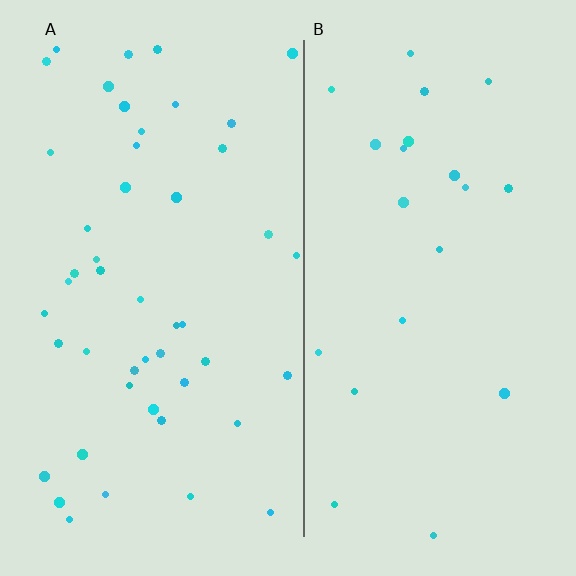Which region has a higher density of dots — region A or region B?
A (the left).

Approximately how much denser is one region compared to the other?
Approximately 2.2× — region A over region B.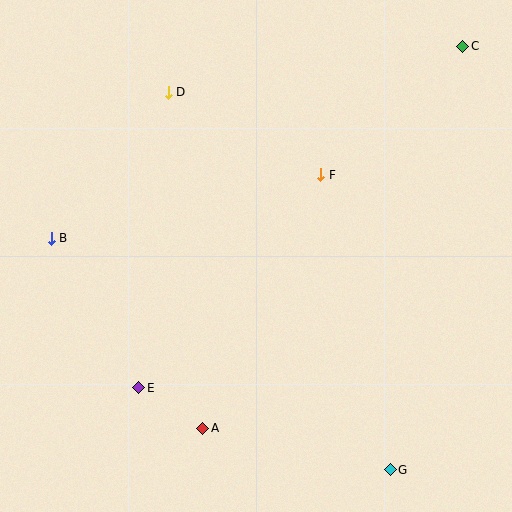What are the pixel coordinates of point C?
Point C is at (463, 46).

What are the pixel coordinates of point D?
Point D is at (168, 92).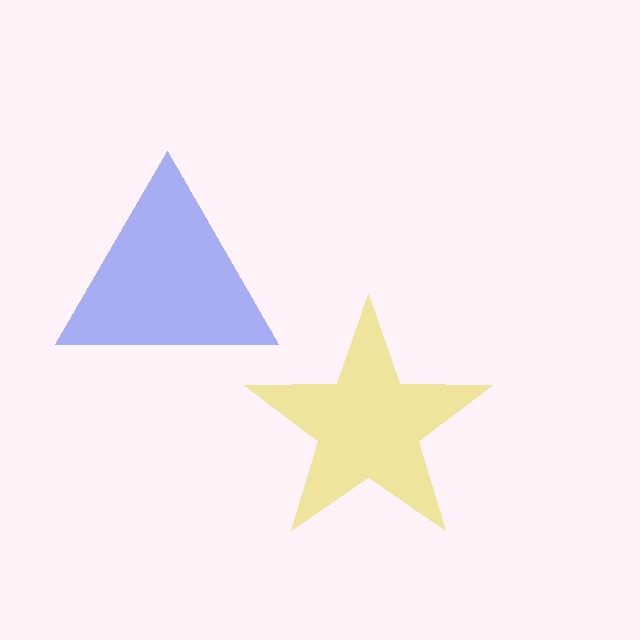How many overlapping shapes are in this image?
There are 2 overlapping shapes in the image.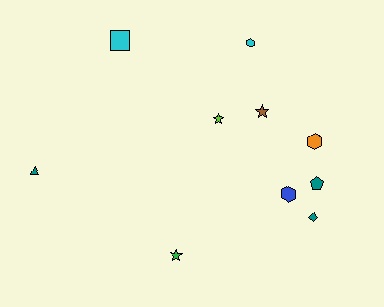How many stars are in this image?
There are 3 stars.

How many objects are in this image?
There are 10 objects.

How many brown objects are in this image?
There is 1 brown object.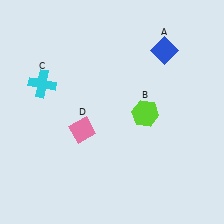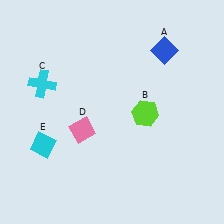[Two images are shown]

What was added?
A cyan diamond (E) was added in Image 2.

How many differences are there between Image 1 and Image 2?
There is 1 difference between the two images.